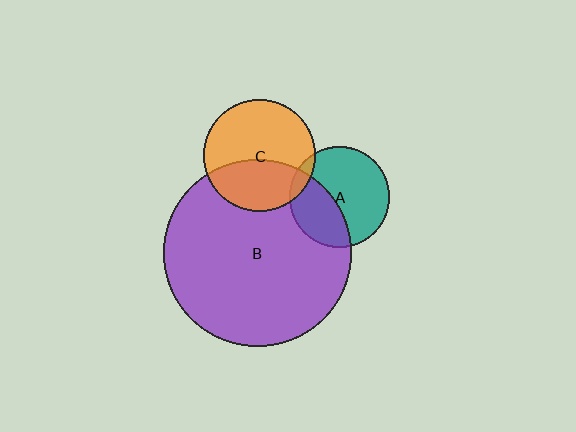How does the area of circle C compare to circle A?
Approximately 1.2 times.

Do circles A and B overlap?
Yes.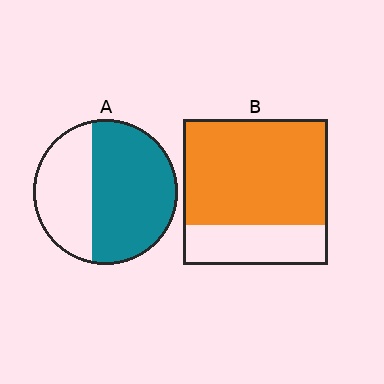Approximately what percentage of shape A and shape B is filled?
A is approximately 60% and B is approximately 75%.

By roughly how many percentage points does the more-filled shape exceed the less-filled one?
By roughly 10 percentage points (B over A).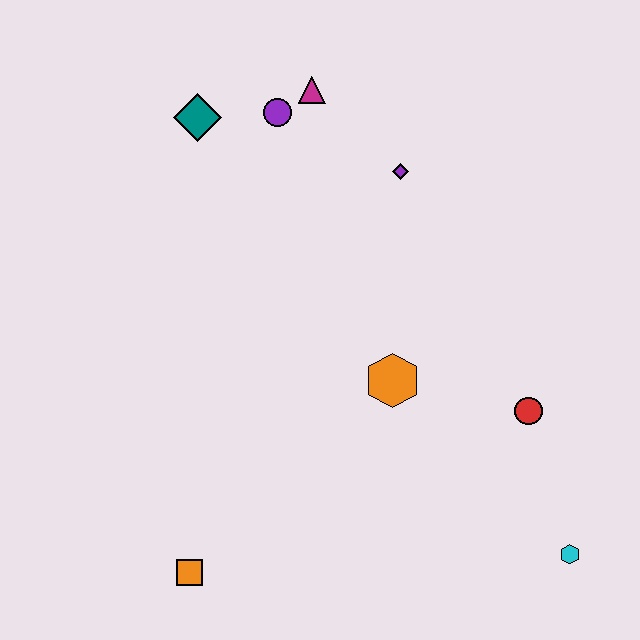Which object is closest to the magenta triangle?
The purple circle is closest to the magenta triangle.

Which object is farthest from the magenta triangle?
The cyan hexagon is farthest from the magenta triangle.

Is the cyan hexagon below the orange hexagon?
Yes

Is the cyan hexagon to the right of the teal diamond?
Yes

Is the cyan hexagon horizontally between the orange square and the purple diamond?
No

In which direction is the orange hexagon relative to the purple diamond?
The orange hexagon is below the purple diamond.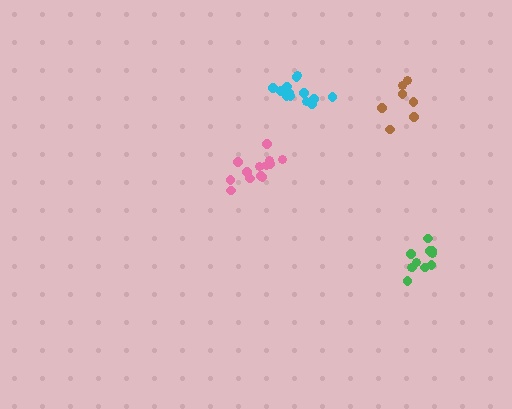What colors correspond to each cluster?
The clusters are colored: brown, cyan, pink, green.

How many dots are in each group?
Group 1: 7 dots, Group 2: 13 dots, Group 3: 13 dots, Group 4: 11 dots (44 total).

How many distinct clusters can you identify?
There are 4 distinct clusters.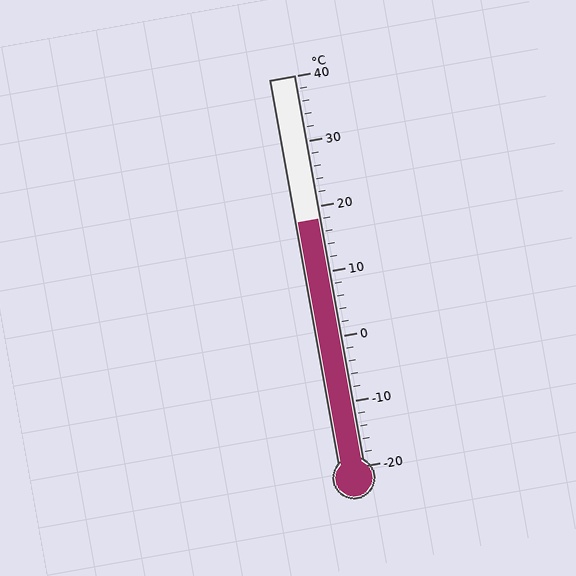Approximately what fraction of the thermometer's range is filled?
The thermometer is filled to approximately 65% of its range.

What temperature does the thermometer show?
The thermometer shows approximately 18°C.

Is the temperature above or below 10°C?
The temperature is above 10°C.